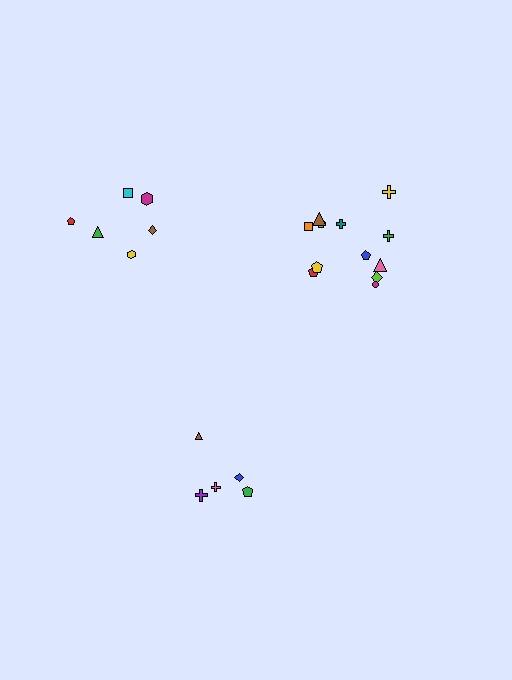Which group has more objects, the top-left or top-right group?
The top-right group.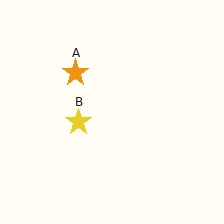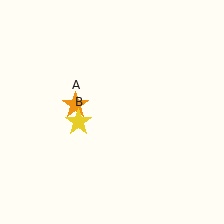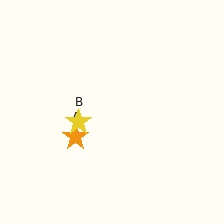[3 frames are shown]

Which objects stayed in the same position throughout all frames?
Yellow star (object B) remained stationary.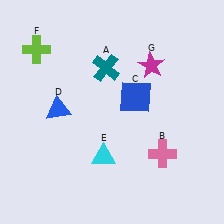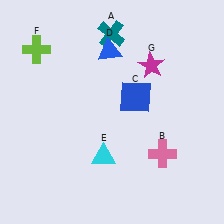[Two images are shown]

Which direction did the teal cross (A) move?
The teal cross (A) moved up.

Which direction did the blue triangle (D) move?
The blue triangle (D) moved up.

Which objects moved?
The objects that moved are: the teal cross (A), the blue triangle (D).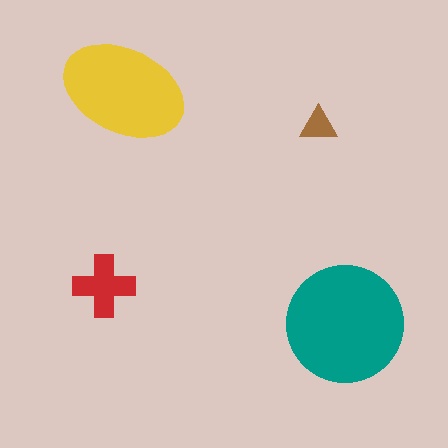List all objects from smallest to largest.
The brown triangle, the red cross, the yellow ellipse, the teal circle.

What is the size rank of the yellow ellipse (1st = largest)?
2nd.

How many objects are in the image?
There are 4 objects in the image.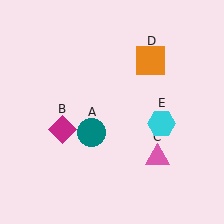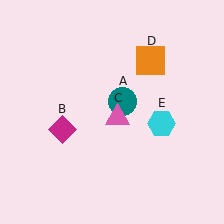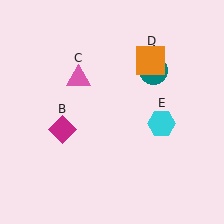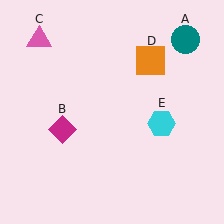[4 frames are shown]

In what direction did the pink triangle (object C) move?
The pink triangle (object C) moved up and to the left.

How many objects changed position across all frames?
2 objects changed position: teal circle (object A), pink triangle (object C).